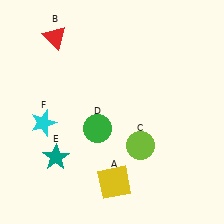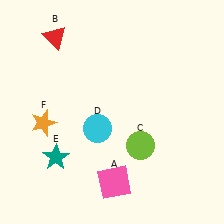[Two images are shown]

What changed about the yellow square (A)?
In Image 1, A is yellow. In Image 2, it changed to pink.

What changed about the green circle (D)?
In Image 1, D is green. In Image 2, it changed to cyan.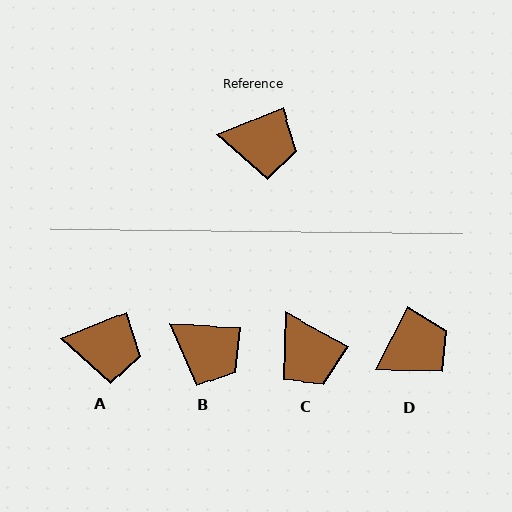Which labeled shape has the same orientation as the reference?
A.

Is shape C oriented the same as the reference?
No, it is off by about 51 degrees.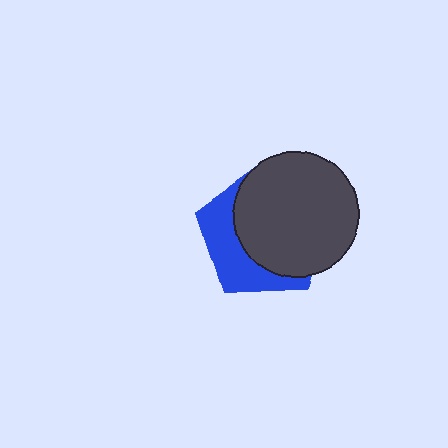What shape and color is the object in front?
The object in front is a dark gray circle.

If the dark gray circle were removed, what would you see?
You would see the complete blue pentagon.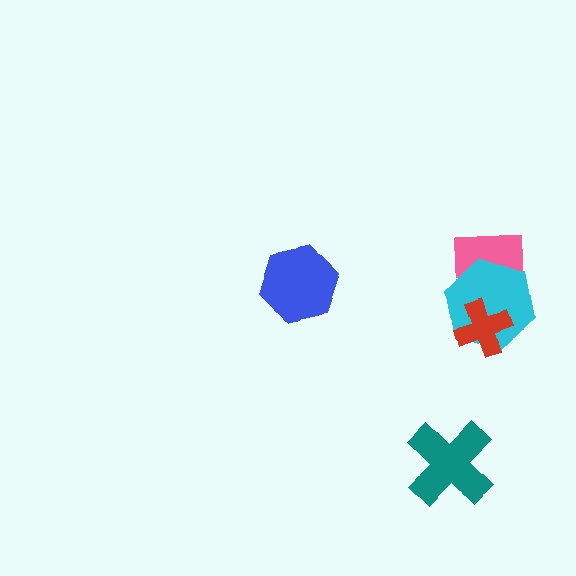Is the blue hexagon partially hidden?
No, no other shape covers it.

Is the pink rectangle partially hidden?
Yes, it is partially covered by another shape.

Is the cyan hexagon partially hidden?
Yes, it is partially covered by another shape.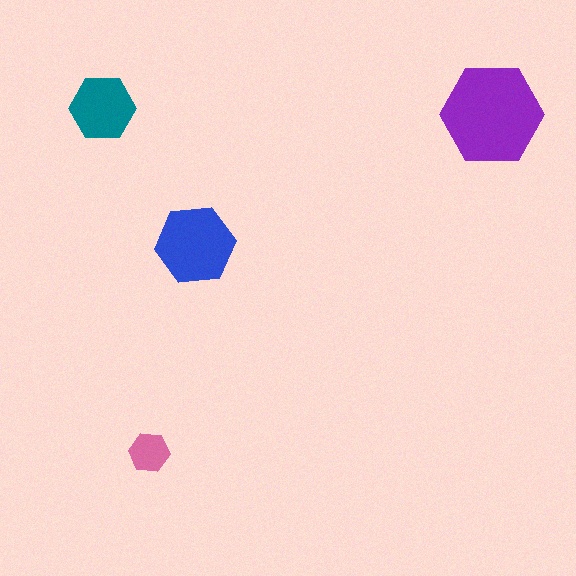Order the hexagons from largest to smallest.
the purple one, the blue one, the teal one, the pink one.